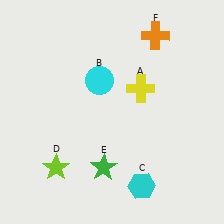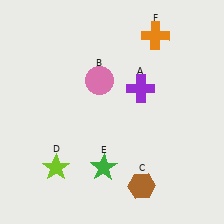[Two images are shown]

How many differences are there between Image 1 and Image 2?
There are 3 differences between the two images.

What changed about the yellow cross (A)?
In Image 1, A is yellow. In Image 2, it changed to purple.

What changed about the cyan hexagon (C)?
In Image 1, C is cyan. In Image 2, it changed to brown.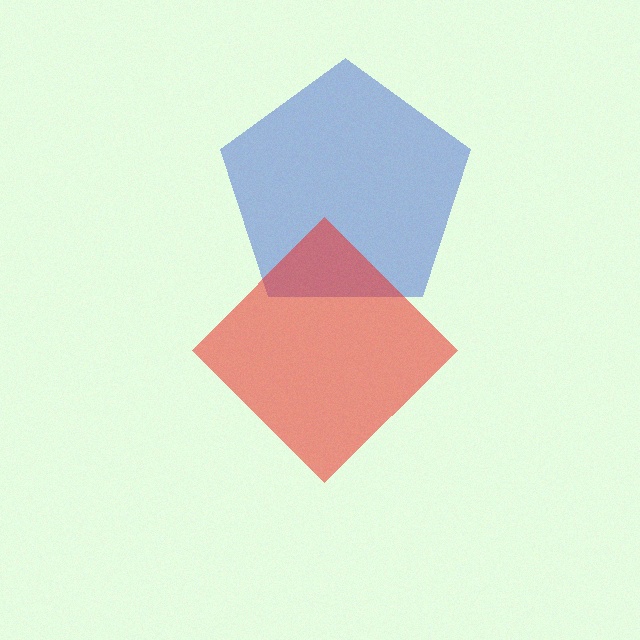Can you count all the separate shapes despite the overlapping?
Yes, there are 2 separate shapes.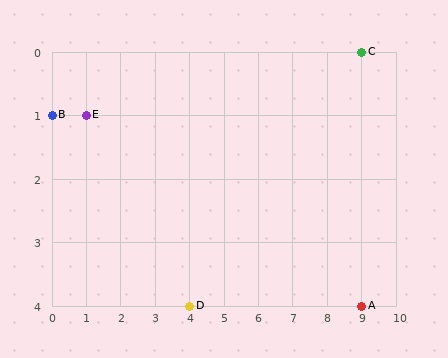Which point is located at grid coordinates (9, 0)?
Point C is at (9, 0).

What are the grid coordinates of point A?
Point A is at grid coordinates (9, 4).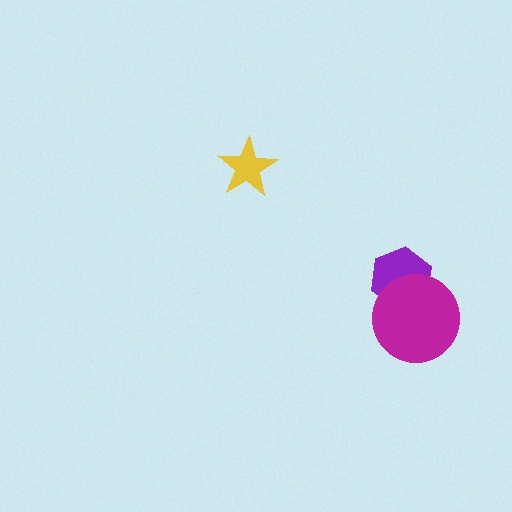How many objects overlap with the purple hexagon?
1 object overlaps with the purple hexagon.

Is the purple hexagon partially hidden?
Yes, it is partially covered by another shape.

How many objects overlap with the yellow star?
0 objects overlap with the yellow star.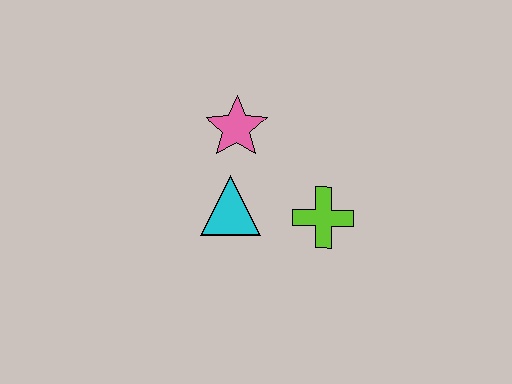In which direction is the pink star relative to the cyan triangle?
The pink star is above the cyan triangle.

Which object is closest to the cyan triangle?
The pink star is closest to the cyan triangle.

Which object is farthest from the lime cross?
The pink star is farthest from the lime cross.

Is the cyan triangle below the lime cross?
No